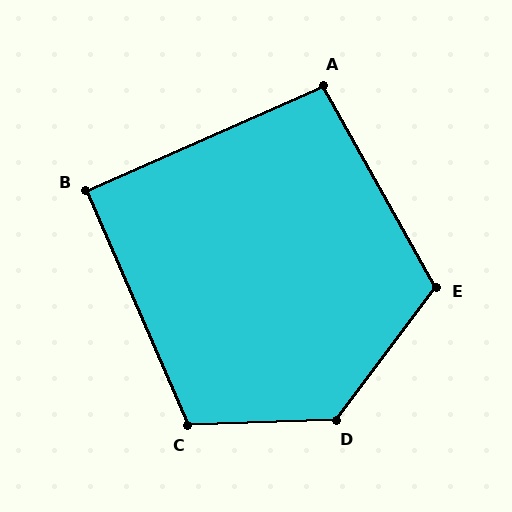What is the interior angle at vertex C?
Approximately 111 degrees (obtuse).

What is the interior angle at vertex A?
Approximately 95 degrees (obtuse).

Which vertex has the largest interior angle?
D, at approximately 129 degrees.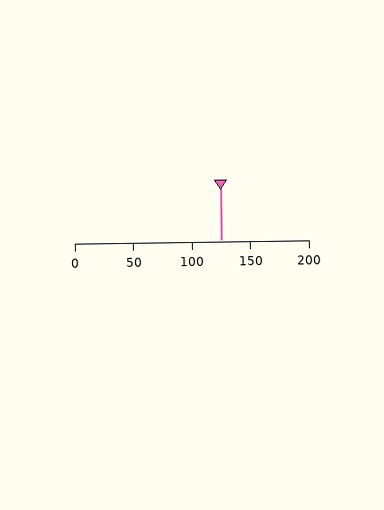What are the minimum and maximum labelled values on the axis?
The axis runs from 0 to 200.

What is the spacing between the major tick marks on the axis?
The major ticks are spaced 50 apart.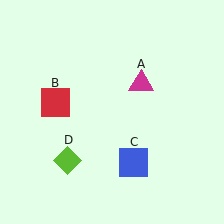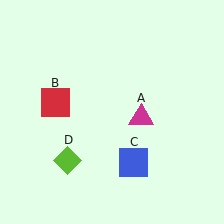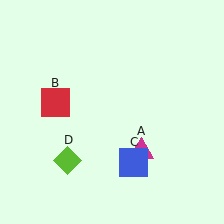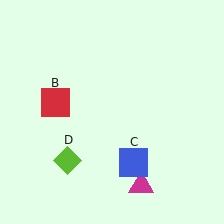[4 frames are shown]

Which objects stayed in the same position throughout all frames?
Red square (object B) and blue square (object C) and lime diamond (object D) remained stationary.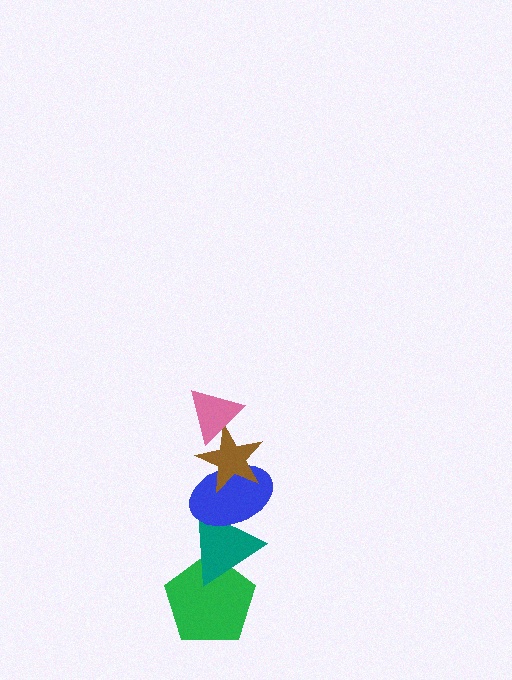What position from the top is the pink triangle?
The pink triangle is 1st from the top.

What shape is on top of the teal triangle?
The blue ellipse is on top of the teal triangle.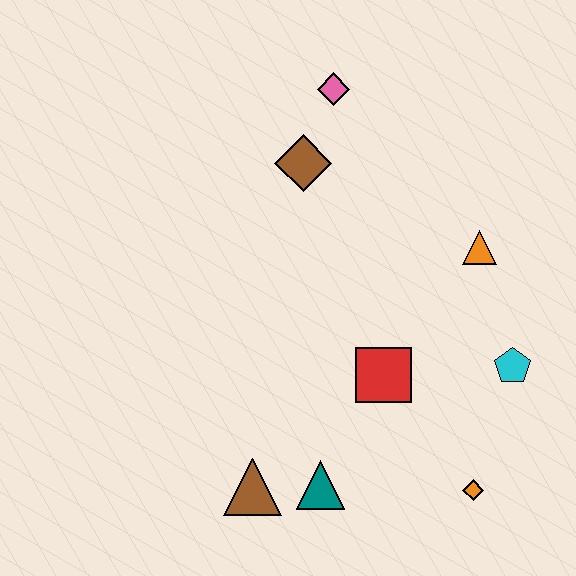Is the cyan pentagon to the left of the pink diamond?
No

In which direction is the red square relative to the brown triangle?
The red square is to the right of the brown triangle.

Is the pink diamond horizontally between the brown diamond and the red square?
Yes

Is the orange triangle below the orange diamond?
No